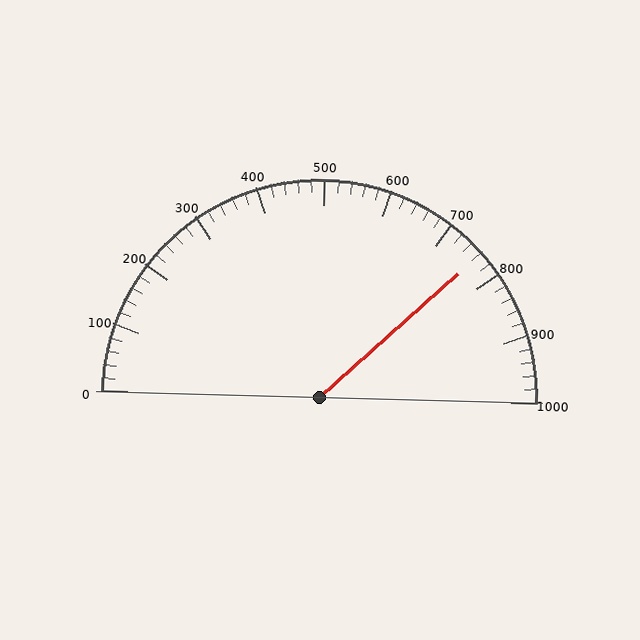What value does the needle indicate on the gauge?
The needle indicates approximately 760.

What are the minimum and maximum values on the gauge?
The gauge ranges from 0 to 1000.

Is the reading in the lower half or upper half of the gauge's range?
The reading is in the upper half of the range (0 to 1000).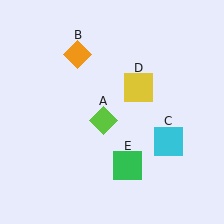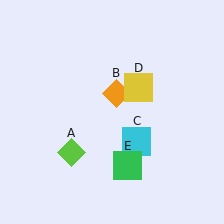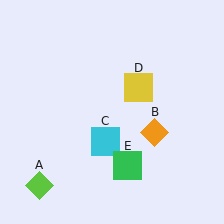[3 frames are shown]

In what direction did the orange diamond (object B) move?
The orange diamond (object B) moved down and to the right.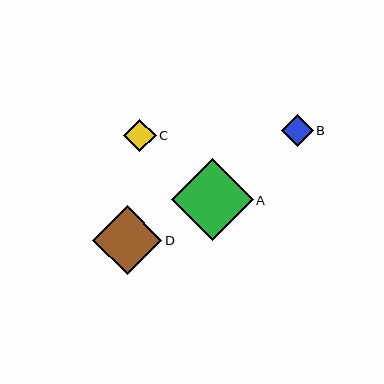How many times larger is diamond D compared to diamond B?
Diamond D is approximately 2.2 times the size of diamond B.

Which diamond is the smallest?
Diamond B is the smallest with a size of approximately 32 pixels.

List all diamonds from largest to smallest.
From largest to smallest: A, D, C, B.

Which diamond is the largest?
Diamond A is the largest with a size of approximately 82 pixels.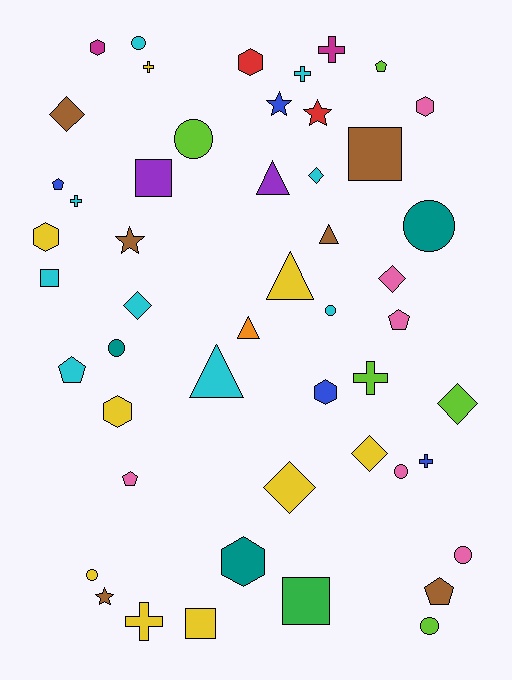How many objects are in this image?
There are 50 objects.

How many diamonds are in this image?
There are 7 diamonds.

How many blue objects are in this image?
There are 4 blue objects.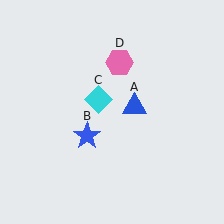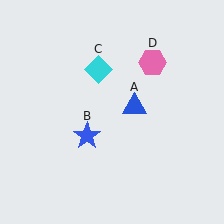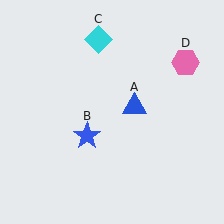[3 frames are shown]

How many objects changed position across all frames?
2 objects changed position: cyan diamond (object C), pink hexagon (object D).